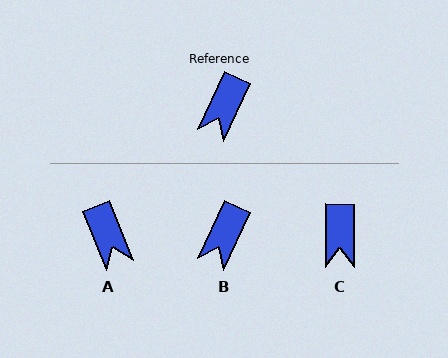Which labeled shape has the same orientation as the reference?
B.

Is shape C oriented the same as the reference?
No, it is off by about 24 degrees.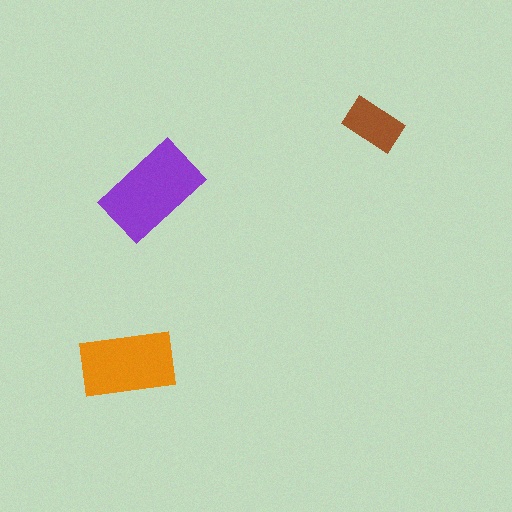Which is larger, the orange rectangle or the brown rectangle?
The orange one.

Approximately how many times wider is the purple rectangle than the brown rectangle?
About 1.5 times wider.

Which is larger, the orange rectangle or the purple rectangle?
The purple one.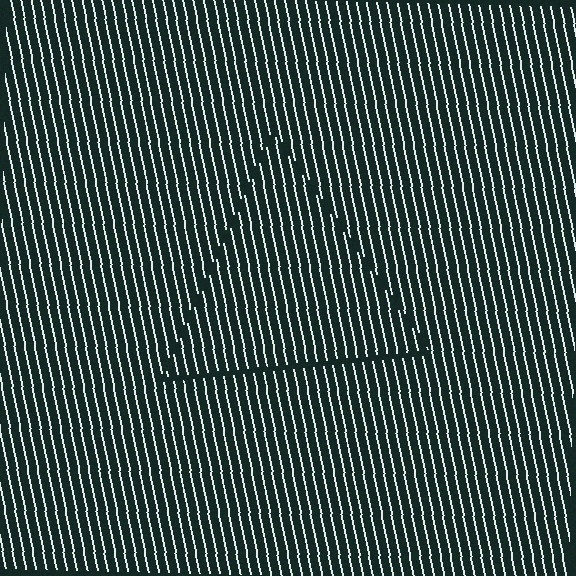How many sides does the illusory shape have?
3 sides — the line-ends trace a triangle.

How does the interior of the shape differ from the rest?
The interior of the shape contains the same grating, shifted by half a period — the contour is defined by the phase discontinuity where line-ends from the inner and outer gratings abut.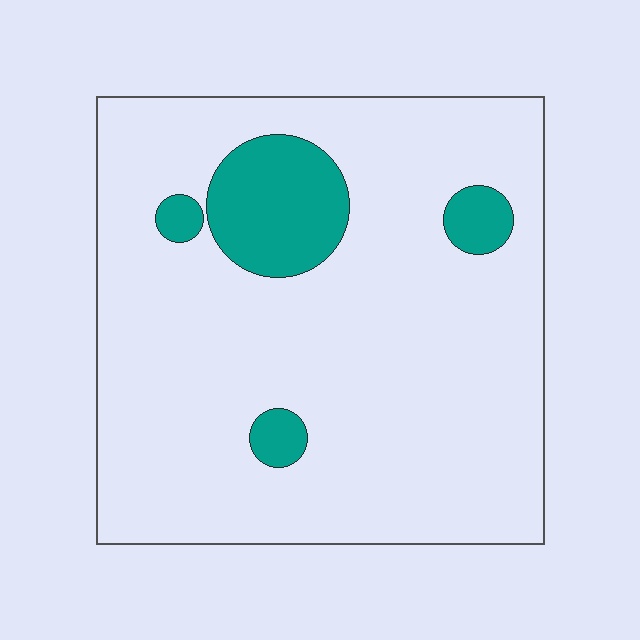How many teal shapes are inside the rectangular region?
4.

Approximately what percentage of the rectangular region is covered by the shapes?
Approximately 10%.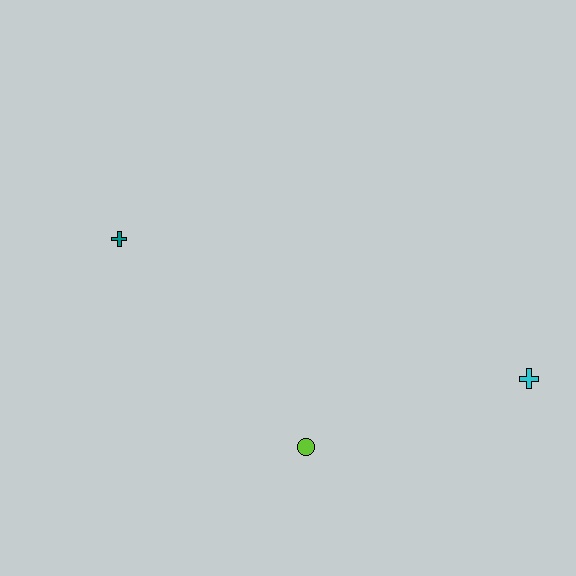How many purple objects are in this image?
There are no purple objects.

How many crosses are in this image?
There are 2 crosses.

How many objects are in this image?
There are 3 objects.